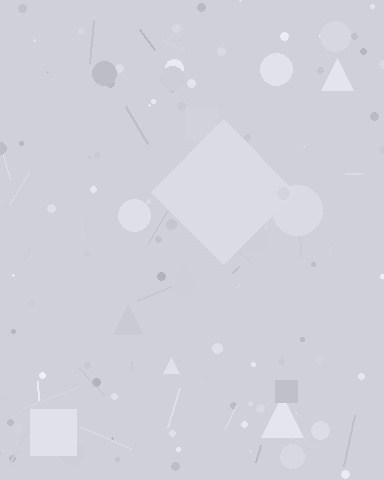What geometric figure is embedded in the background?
A diamond is embedded in the background.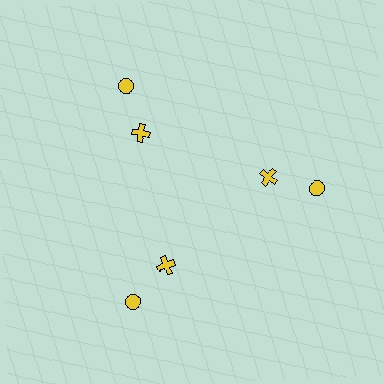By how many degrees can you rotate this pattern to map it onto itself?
The pattern maps onto itself every 120 degrees of rotation.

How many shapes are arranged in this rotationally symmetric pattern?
There are 6 shapes, arranged in 3 groups of 2.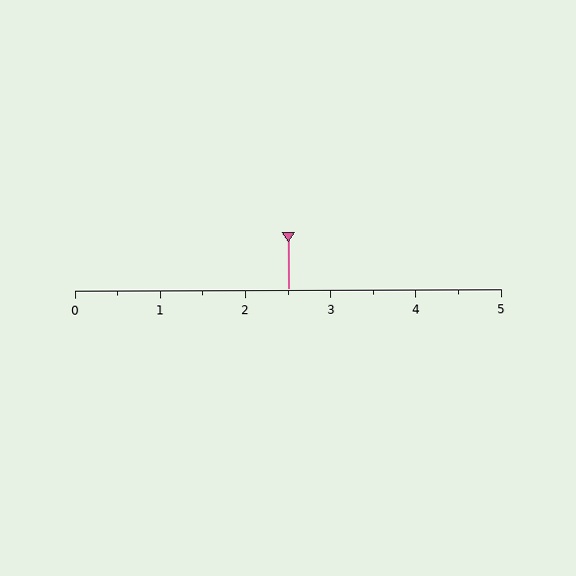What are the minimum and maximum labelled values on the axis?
The axis runs from 0 to 5.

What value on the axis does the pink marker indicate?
The marker indicates approximately 2.5.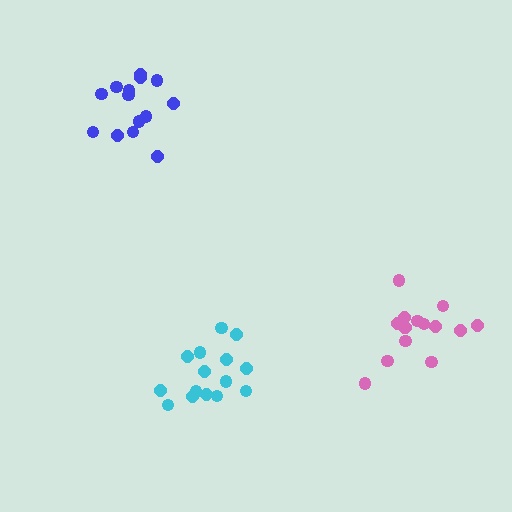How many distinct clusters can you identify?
There are 3 distinct clusters.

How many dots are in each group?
Group 1: 14 dots, Group 2: 15 dots, Group 3: 16 dots (45 total).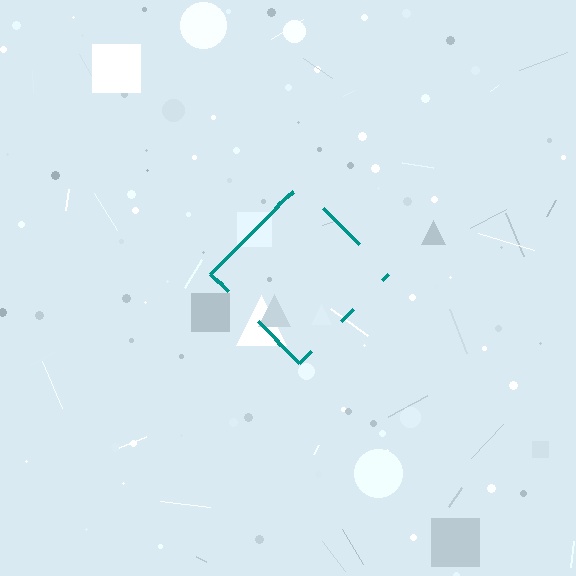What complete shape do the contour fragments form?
The contour fragments form a diamond.